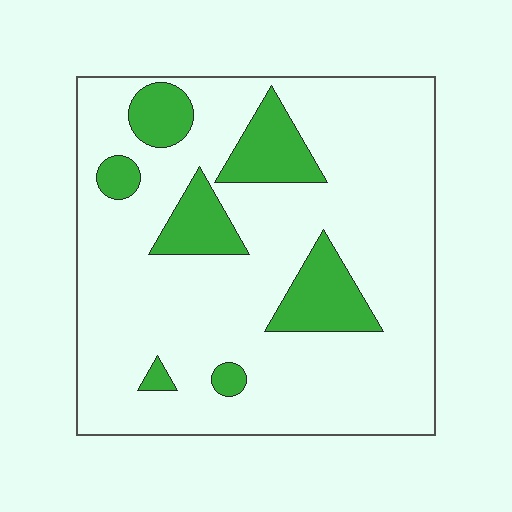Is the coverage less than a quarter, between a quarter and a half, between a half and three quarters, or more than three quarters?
Less than a quarter.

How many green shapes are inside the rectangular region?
7.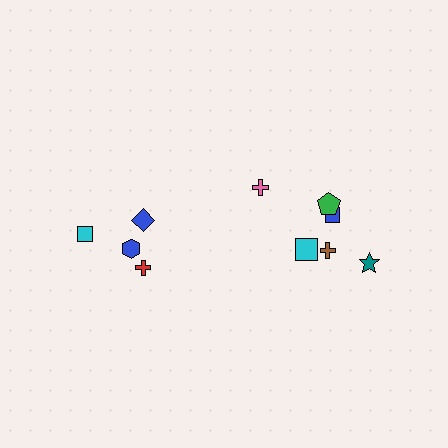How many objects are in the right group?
There are 6 objects.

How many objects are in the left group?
There are 4 objects.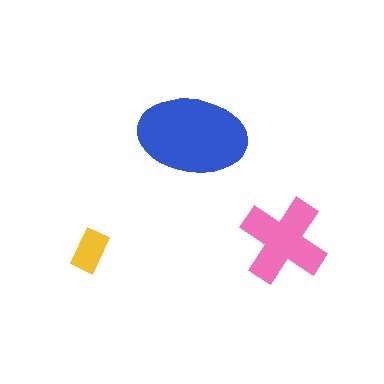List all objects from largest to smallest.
The blue ellipse, the pink cross, the yellow rectangle.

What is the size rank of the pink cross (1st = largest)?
2nd.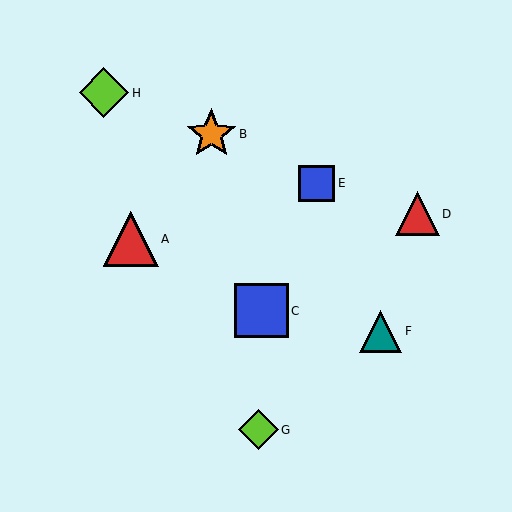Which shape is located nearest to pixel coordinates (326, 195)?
The blue square (labeled E) at (317, 183) is nearest to that location.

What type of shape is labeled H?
Shape H is a lime diamond.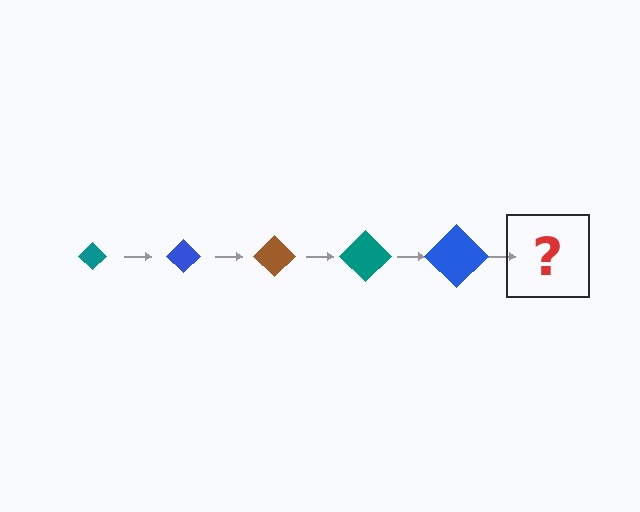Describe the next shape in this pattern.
It should be a brown diamond, larger than the previous one.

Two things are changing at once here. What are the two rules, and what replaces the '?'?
The two rules are that the diamond grows larger each step and the color cycles through teal, blue, and brown. The '?' should be a brown diamond, larger than the previous one.